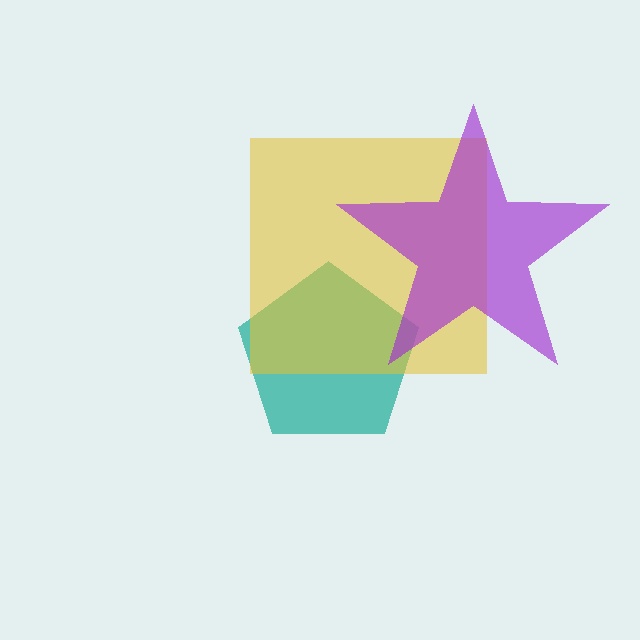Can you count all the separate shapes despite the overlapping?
Yes, there are 3 separate shapes.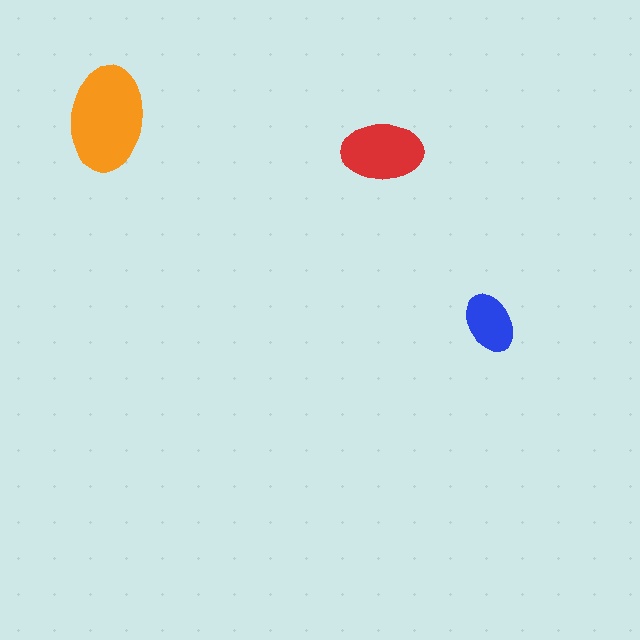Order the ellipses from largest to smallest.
the orange one, the red one, the blue one.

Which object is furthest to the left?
The orange ellipse is leftmost.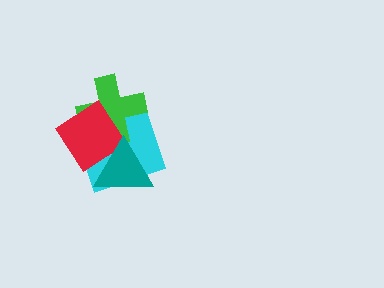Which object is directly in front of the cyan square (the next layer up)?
The green cross is directly in front of the cyan square.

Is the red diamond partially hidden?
Yes, it is partially covered by another shape.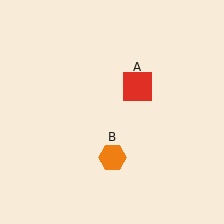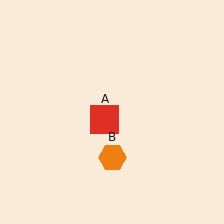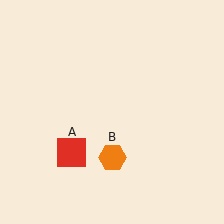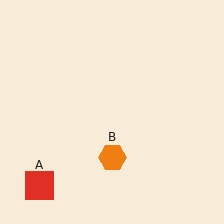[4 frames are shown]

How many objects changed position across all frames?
1 object changed position: red square (object A).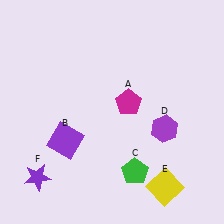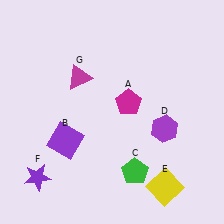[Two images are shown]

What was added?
A magenta triangle (G) was added in Image 2.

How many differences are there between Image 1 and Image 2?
There is 1 difference between the two images.